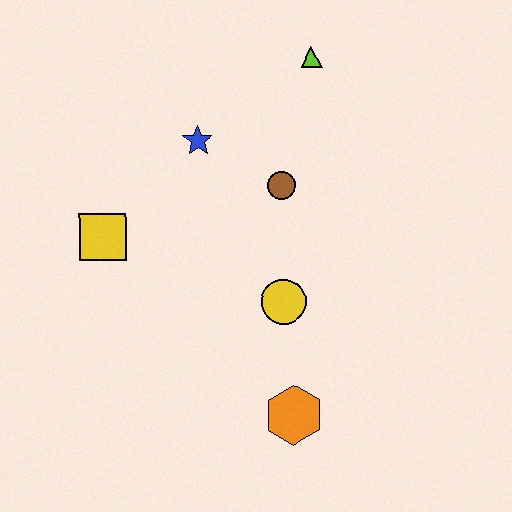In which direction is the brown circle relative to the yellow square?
The brown circle is to the right of the yellow square.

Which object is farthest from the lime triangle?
The orange hexagon is farthest from the lime triangle.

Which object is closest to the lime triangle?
The brown circle is closest to the lime triangle.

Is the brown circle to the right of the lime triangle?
No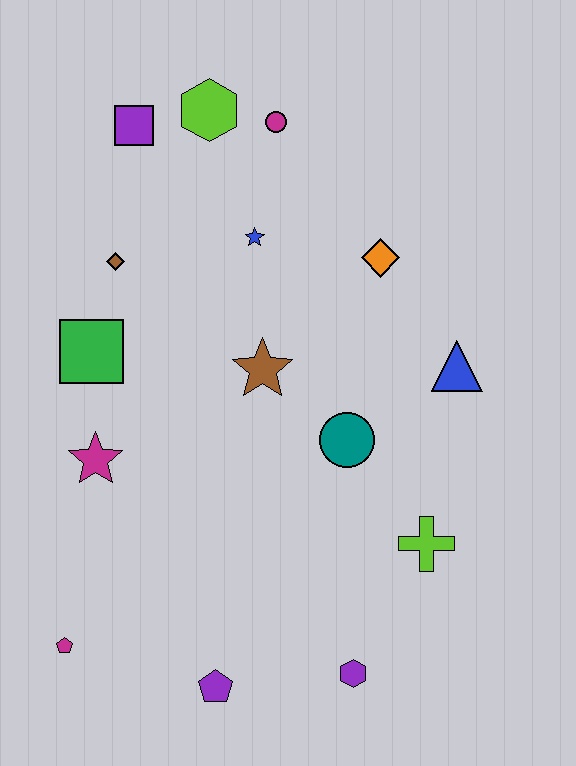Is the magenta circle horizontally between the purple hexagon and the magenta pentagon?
Yes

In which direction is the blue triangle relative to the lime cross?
The blue triangle is above the lime cross.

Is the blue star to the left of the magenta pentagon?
No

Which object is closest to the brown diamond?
The green square is closest to the brown diamond.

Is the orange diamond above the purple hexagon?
Yes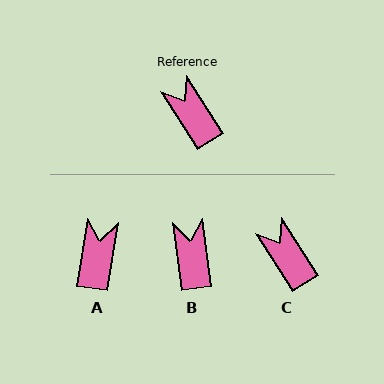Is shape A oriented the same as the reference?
No, it is off by about 42 degrees.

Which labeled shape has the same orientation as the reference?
C.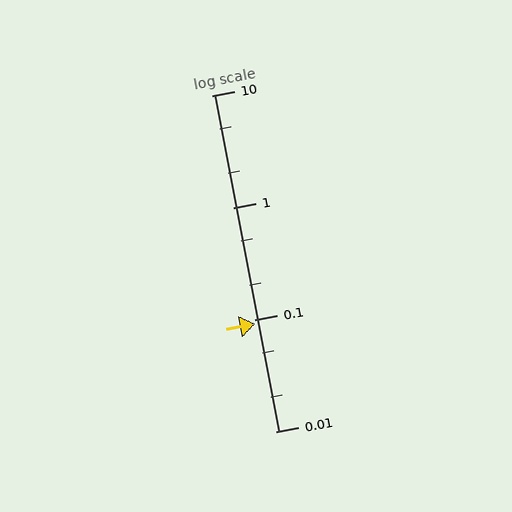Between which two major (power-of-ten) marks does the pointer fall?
The pointer is between 0.01 and 0.1.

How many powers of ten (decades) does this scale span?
The scale spans 3 decades, from 0.01 to 10.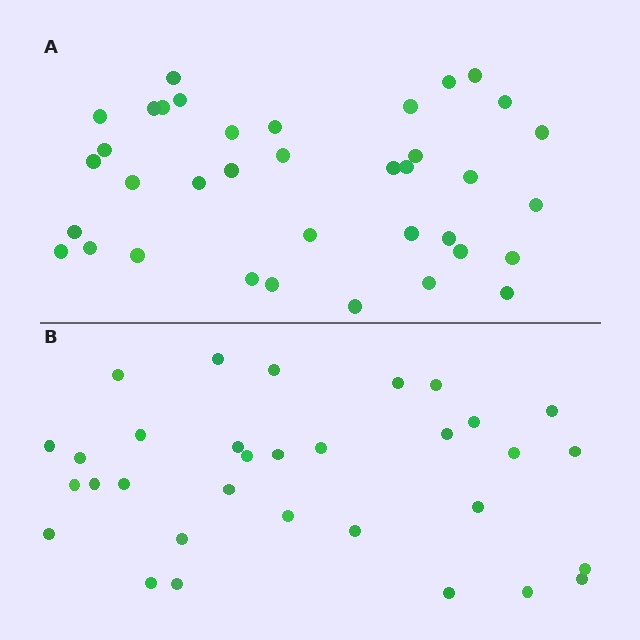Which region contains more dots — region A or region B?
Region A (the top region) has more dots.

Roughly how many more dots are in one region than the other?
Region A has about 5 more dots than region B.